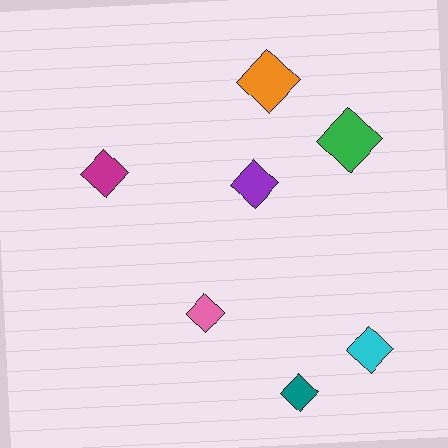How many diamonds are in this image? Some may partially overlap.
There are 7 diamonds.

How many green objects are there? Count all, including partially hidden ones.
There is 1 green object.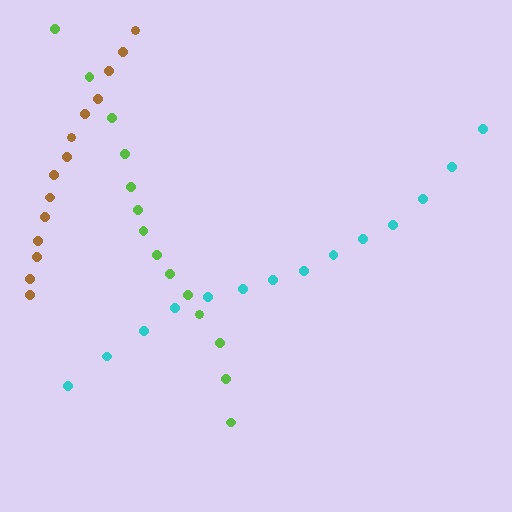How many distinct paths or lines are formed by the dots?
There are 3 distinct paths.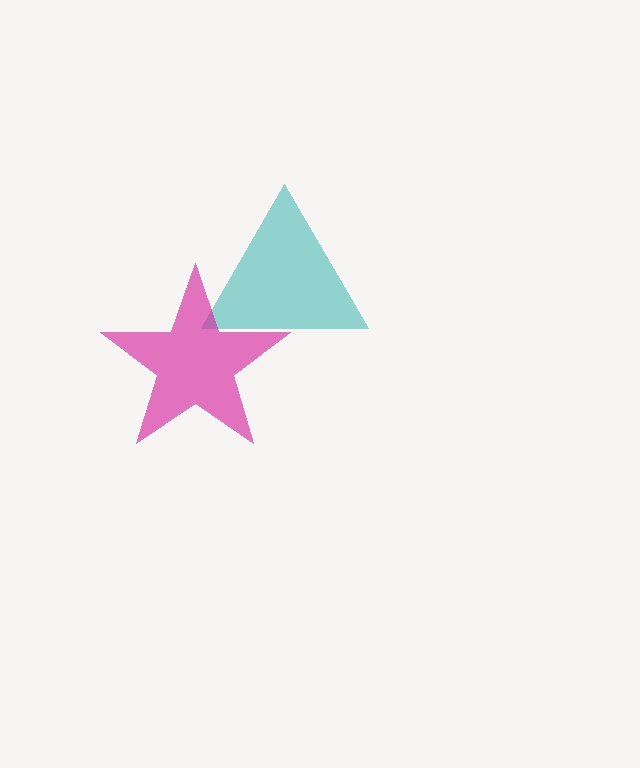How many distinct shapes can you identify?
There are 2 distinct shapes: a teal triangle, a magenta star.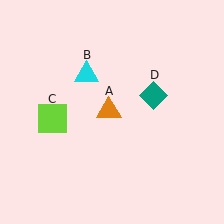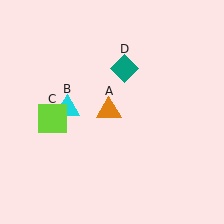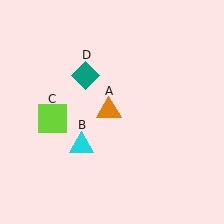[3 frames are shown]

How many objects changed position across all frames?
2 objects changed position: cyan triangle (object B), teal diamond (object D).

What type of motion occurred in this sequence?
The cyan triangle (object B), teal diamond (object D) rotated counterclockwise around the center of the scene.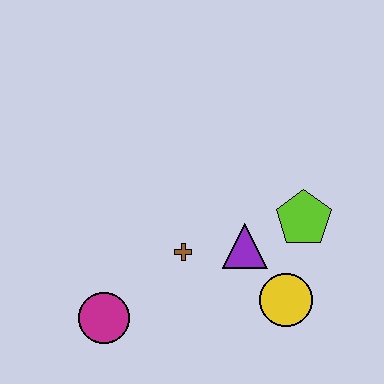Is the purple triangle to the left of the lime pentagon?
Yes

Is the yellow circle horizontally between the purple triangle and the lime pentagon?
Yes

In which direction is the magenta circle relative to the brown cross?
The magenta circle is to the left of the brown cross.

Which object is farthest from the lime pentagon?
The magenta circle is farthest from the lime pentagon.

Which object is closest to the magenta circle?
The brown cross is closest to the magenta circle.